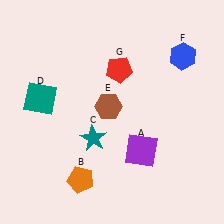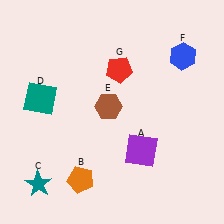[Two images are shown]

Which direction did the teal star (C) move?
The teal star (C) moved left.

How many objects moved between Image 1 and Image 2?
1 object moved between the two images.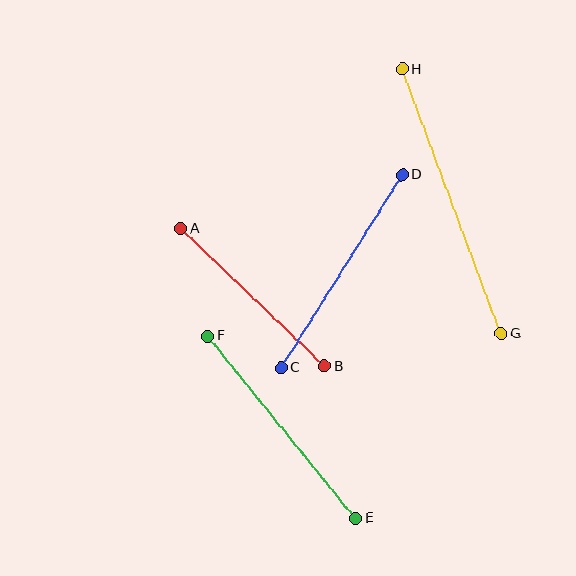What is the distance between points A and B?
The distance is approximately 198 pixels.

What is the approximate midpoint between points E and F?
The midpoint is at approximately (282, 427) pixels.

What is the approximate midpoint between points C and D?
The midpoint is at approximately (342, 271) pixels.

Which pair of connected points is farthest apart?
Points G and H are farthest apart.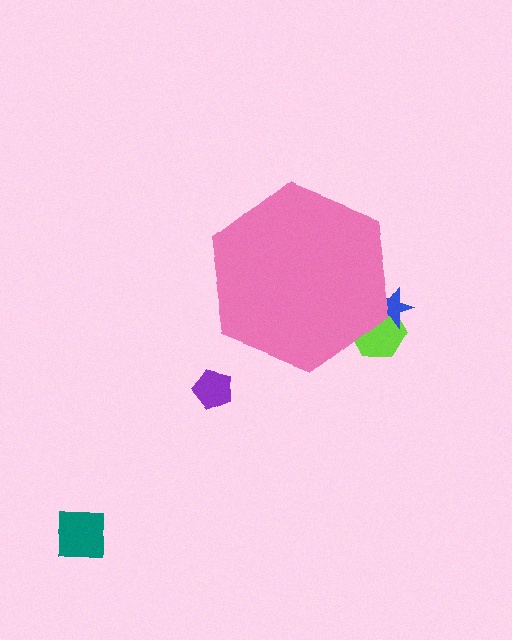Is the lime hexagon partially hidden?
Yes, the lime hexagon is partially hidden behind the pink hexagon.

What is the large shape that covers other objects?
A pink hexagon.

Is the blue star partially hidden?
Yes, the blue star is partially hidden behind the pink hexagon.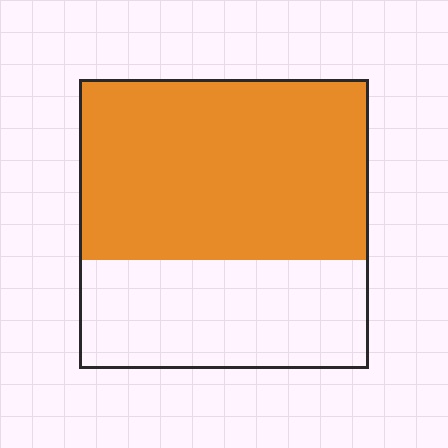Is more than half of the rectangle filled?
Yes.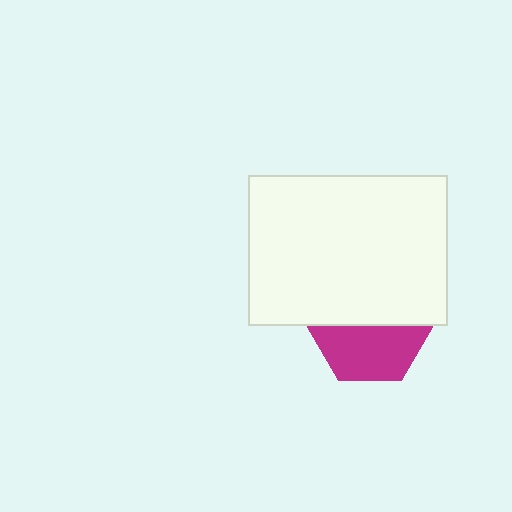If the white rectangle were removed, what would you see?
You would see the complete magenta hexagon.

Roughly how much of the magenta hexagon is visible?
About half of it is visible (roughly 51%).